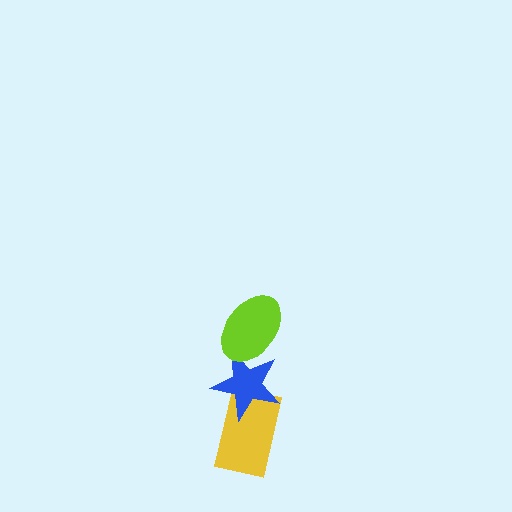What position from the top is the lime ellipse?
The lime ellipse is 1st from the top.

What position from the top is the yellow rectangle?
The yellow rectangle is 3rd from the top.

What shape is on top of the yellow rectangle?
The blue star is on top of the yellow rectangle.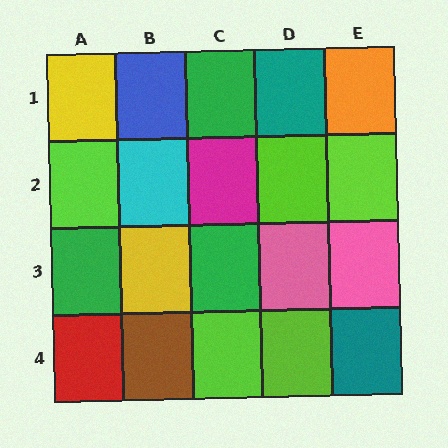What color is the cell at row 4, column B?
Brown.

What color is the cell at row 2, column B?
Cyan.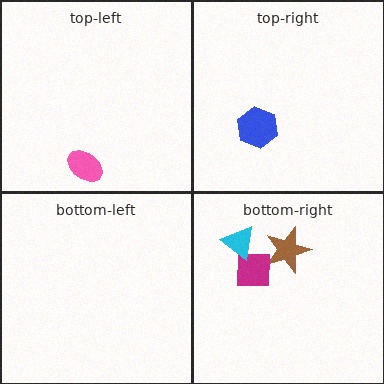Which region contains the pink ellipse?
The top-left region.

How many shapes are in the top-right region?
1.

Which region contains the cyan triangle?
The bottom-right region.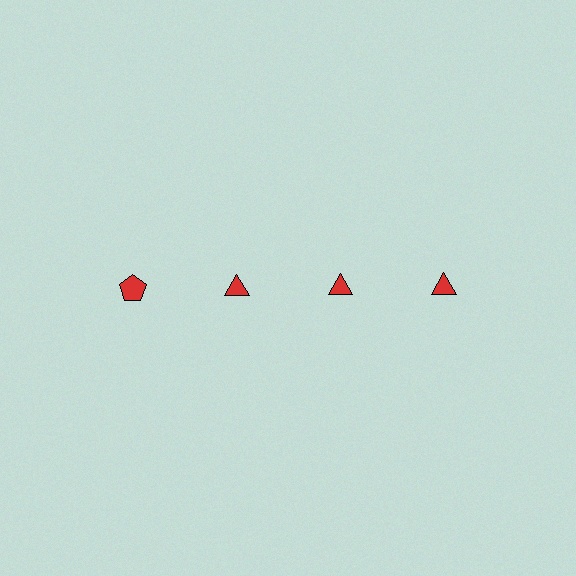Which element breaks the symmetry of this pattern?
The red pentagon in the top row, leftmost column breaks the symmetry. All other shapes are red triangles.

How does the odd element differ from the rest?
It has a different shape: pentagon instead of triangle.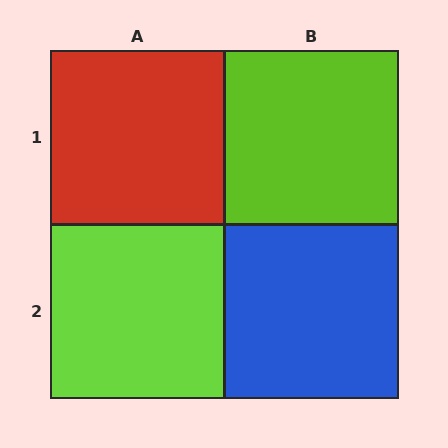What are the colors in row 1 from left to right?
Red, lime.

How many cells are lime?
2 cells are lime.